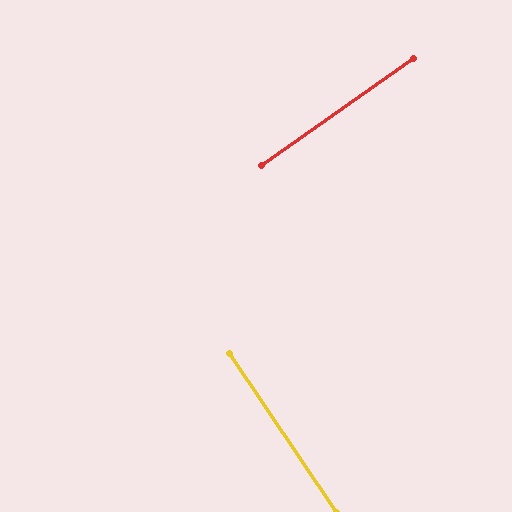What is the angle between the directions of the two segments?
Approximately 89 degrees.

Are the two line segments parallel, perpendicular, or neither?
Perpendicular — they meet at approximately 89°.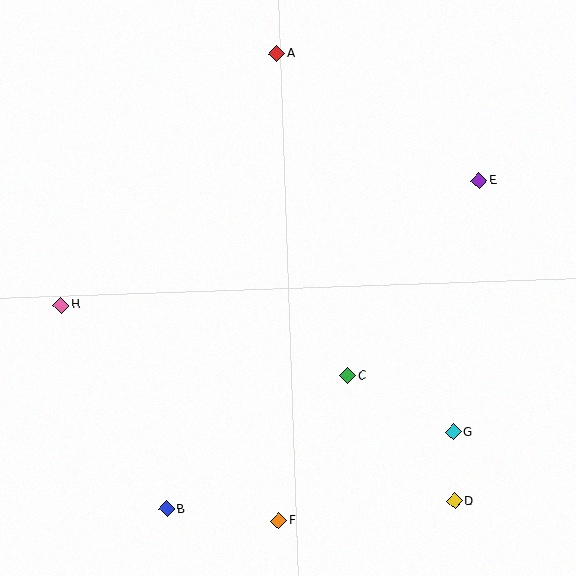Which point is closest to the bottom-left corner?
Point B is closest to the bottom-left corner.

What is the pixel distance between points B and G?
The distance between B and G is 297 pixels.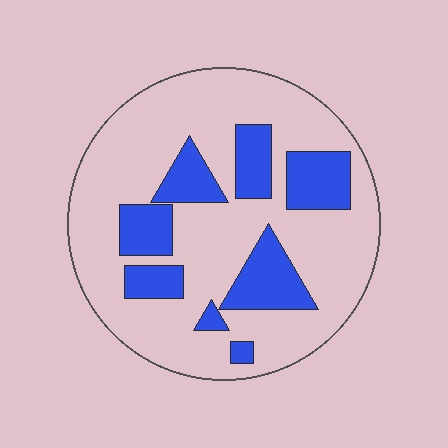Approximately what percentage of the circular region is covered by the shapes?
Approximately 25%.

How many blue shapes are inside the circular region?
8.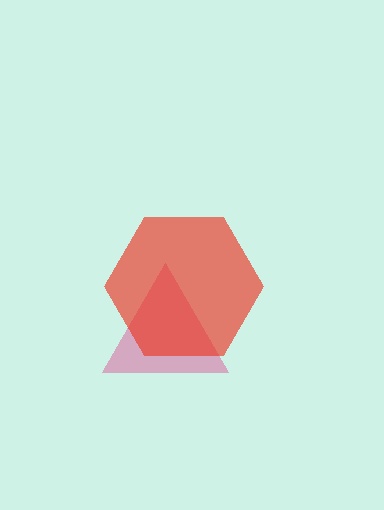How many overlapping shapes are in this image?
There are 2 overlapping shapes in the image.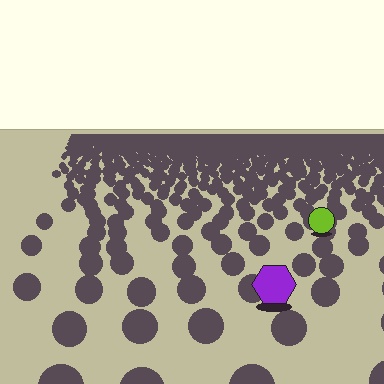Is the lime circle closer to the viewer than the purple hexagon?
No. The purple hexagon is closer — you can tell from the texture gradient: the ground texture is coarser near it.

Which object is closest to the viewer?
The purple hexagon is closest. The texture marks near it are larger and more spread out.